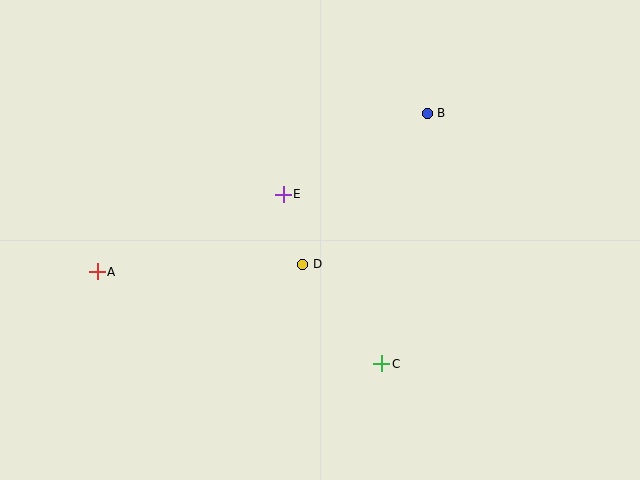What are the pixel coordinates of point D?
Point D is at (303, 264).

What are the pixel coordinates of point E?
Point E is at (283, 194).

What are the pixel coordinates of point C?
Point C is at (382, 364).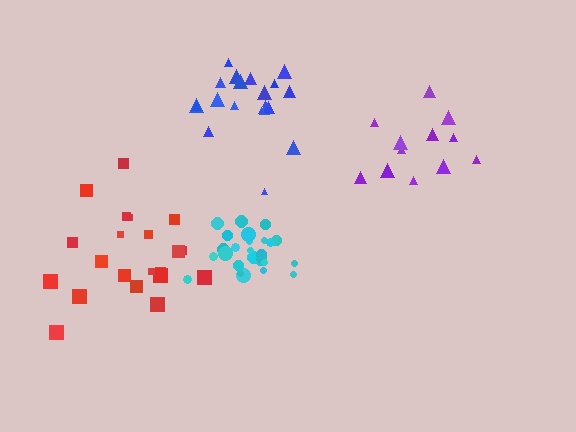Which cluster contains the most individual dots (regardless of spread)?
Cyan (26).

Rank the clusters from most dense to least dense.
cyan, blue, purple, red.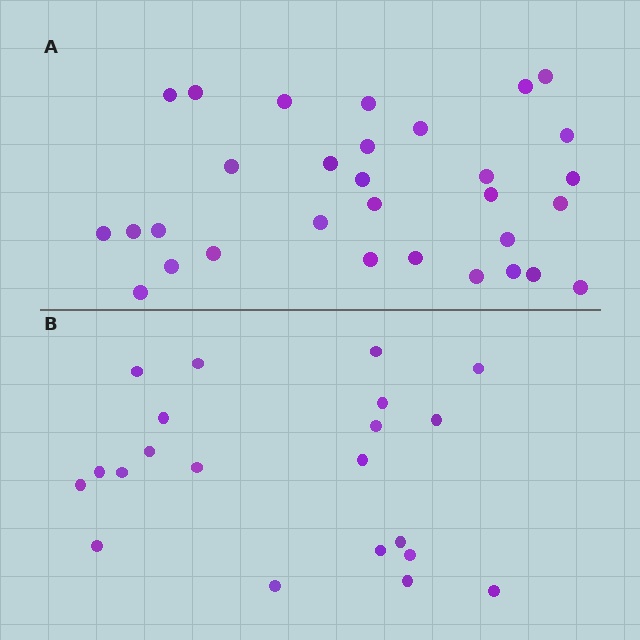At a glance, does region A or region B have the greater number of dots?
Region A (the top region) has more dots.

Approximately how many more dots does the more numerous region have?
Region A has roughly 10 or so more dots than region B.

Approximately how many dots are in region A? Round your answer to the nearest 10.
About 30 dots. (The exact count is 31, which rounds to 30.)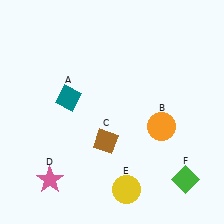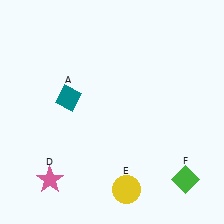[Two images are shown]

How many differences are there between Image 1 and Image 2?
There are 2 differences between the two images.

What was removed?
The brown diamond (C), the orange circle (B) were removed in Image 2.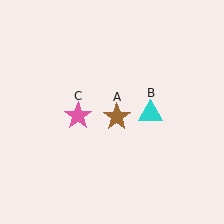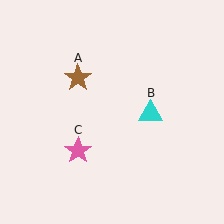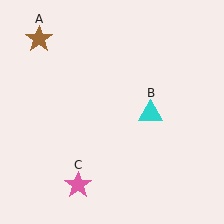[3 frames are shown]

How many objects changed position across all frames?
2 objects changed position: brown star (object A), pink star (object C).